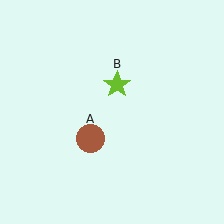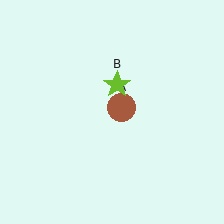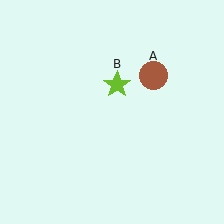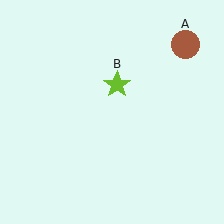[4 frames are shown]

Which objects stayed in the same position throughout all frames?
Lime star (object B) remained stationary.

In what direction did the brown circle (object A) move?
The brown circle (object A) moved up and to the right.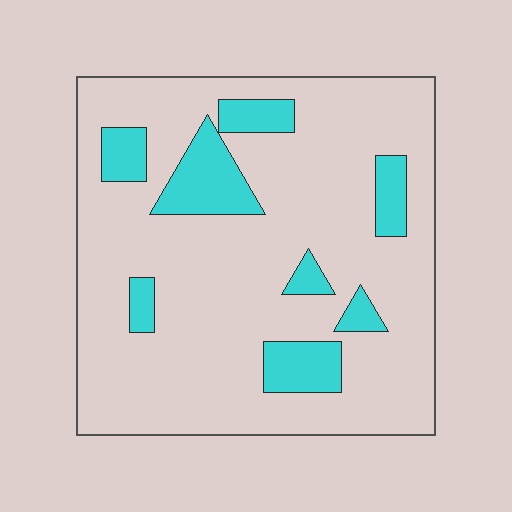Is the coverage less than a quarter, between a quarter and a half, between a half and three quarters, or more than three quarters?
Less than a quarter.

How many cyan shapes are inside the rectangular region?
8.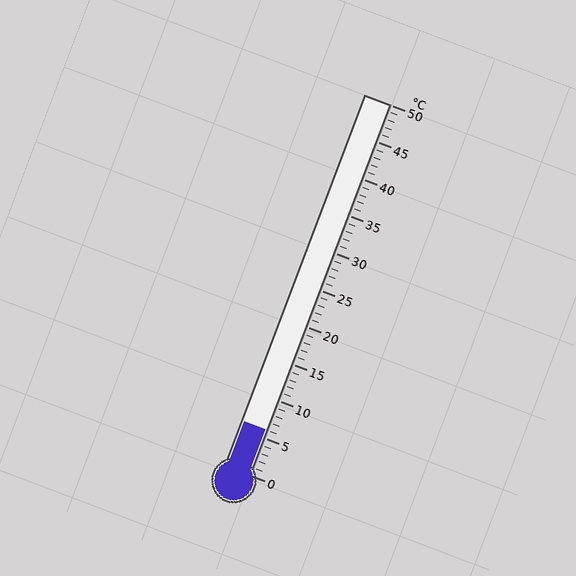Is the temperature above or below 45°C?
The temperature is below 45°C.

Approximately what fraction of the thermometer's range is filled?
The thermometer is filled to approximately 10% of its range.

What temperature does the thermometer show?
The thermometer shows approximately 6°C.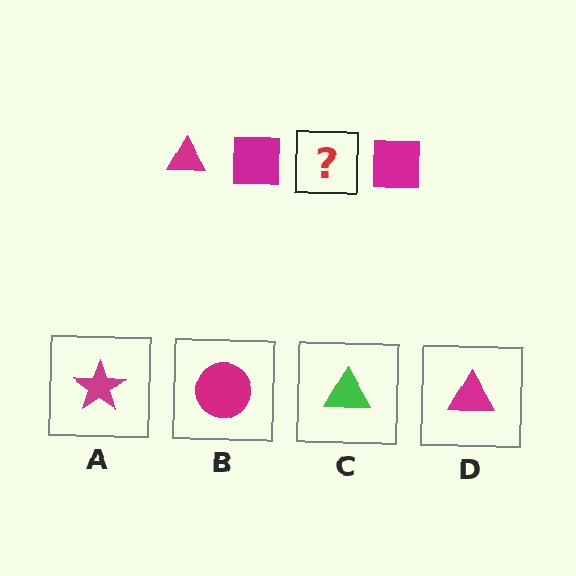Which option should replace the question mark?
Option D.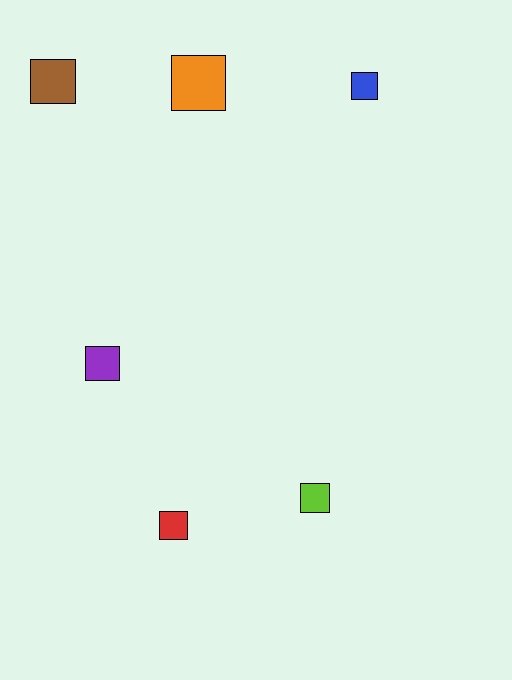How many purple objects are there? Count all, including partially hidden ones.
There is 1 purple object.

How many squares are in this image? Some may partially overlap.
There are 6 squares.